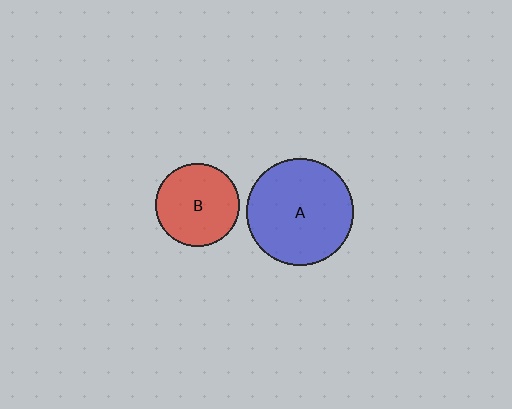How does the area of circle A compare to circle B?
Approximately 1.6 times.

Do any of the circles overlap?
No, none of the circles overlap.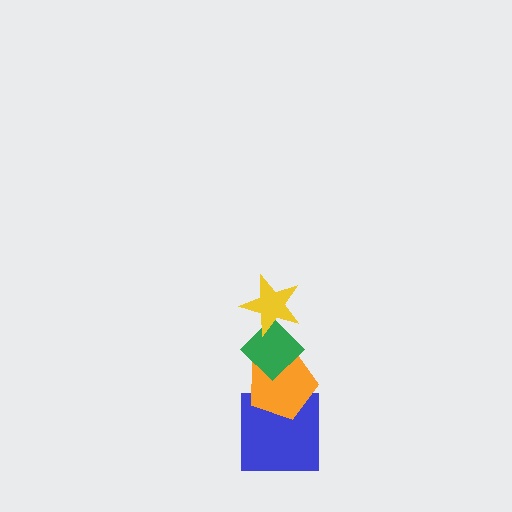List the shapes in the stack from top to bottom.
From top to bottom: the yellow star, the green diamond, the orange pentagon, the blue square.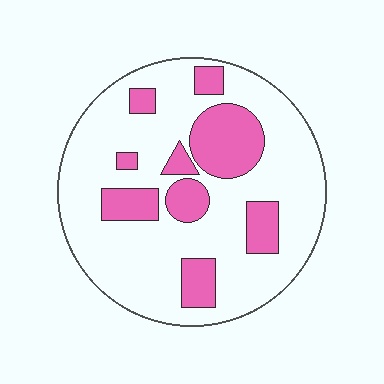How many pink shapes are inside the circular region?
9.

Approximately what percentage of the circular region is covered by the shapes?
Approximately 25%.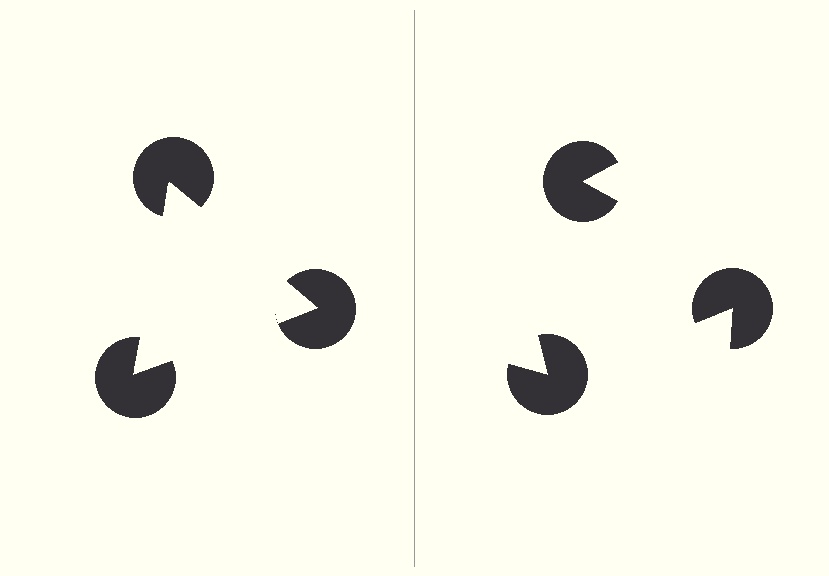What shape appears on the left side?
An illusory triangle.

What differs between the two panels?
The pac-man discs are positioned identically on both sides; only the wedge orientations differ. On the left they align to a triangle; on the right they are misaligned.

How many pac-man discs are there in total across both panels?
6 — 3 on each side.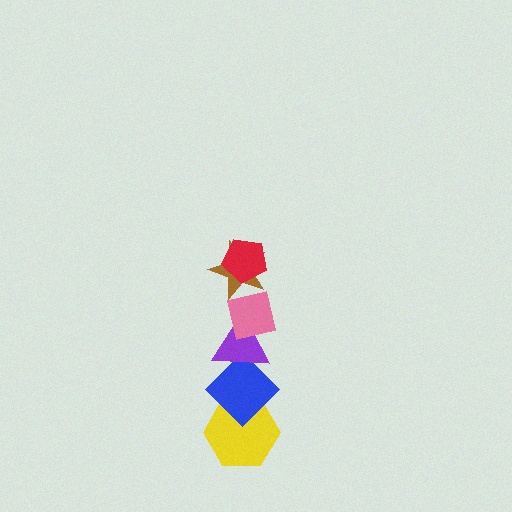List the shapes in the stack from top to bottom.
From top to bottom: the red pentagon, the brown star, the pink square, the purple triangle, the blue diamond, the yellow hexagon.